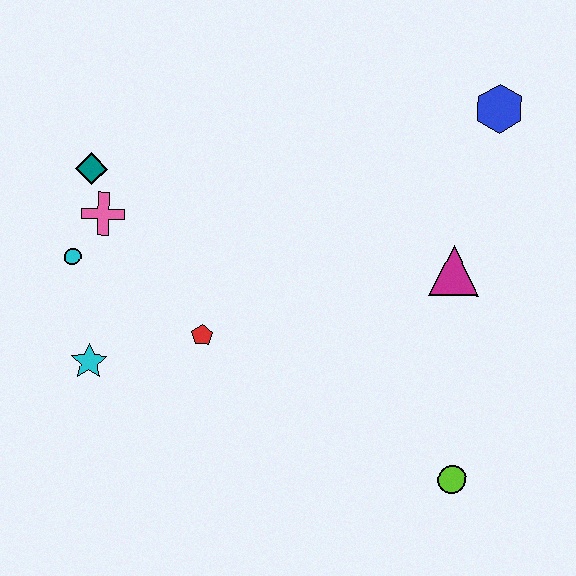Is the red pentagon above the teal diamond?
No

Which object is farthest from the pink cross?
The lime circle is farthest from the pink cross.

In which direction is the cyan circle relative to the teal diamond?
The cyan circle is below the teal diamond.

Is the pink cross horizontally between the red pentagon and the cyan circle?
Yes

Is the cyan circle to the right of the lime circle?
No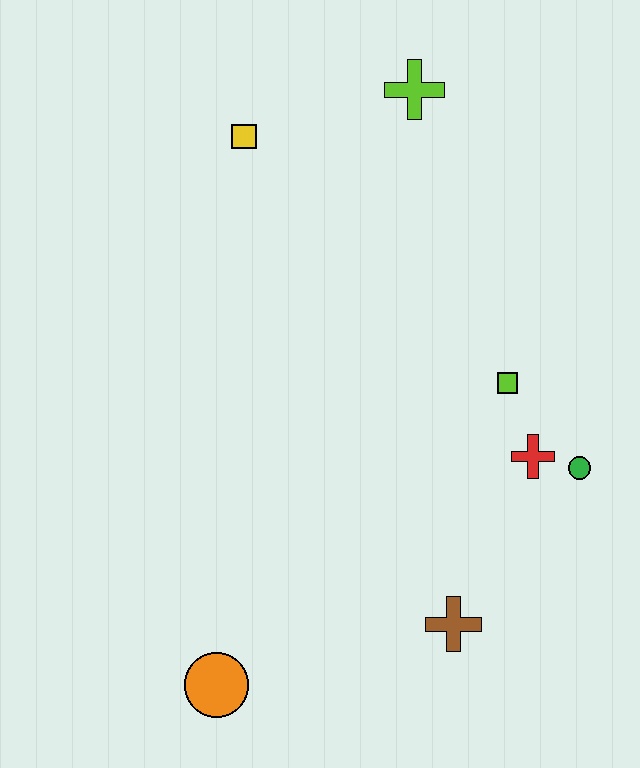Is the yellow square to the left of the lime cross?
Yes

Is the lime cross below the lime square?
No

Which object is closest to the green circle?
The red cross is closest to the green circle.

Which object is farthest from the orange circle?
The lime cross is farthest from the orange circle.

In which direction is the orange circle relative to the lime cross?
The orange circle is below the lime cross.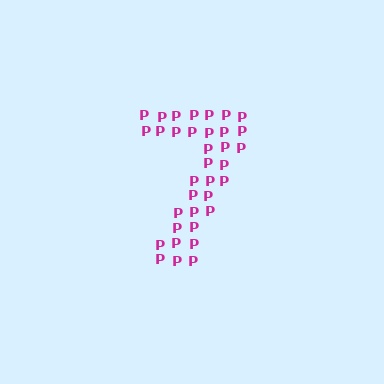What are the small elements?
The small elements are letter P's.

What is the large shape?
The large shape is the digit 7.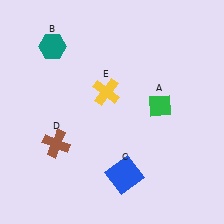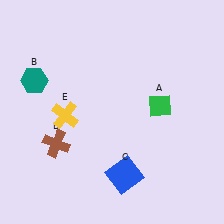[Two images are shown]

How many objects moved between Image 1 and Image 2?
2 objects moved between the two images.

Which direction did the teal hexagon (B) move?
The teal hexagon (B) moved down.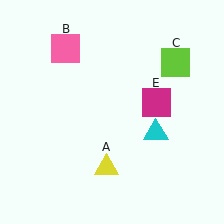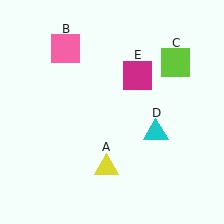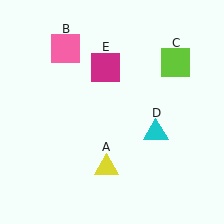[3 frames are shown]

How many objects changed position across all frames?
1 object changed position: magenta square (object E).